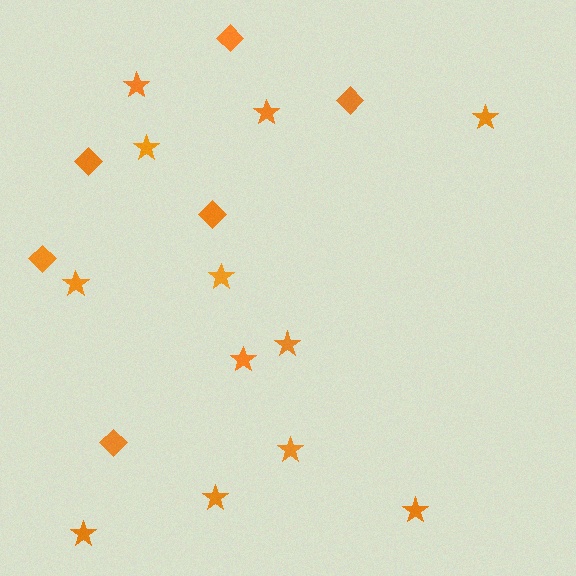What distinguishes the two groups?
There are 2 groups: one group of diamonds (6) and one group of stars (12).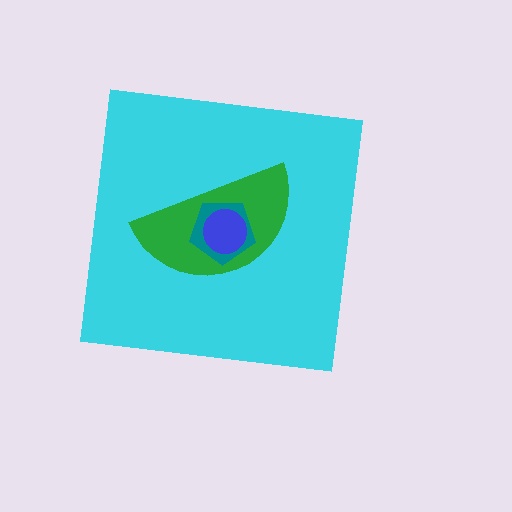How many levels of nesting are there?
4.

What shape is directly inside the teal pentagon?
The blue circle.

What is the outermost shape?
The cyan square.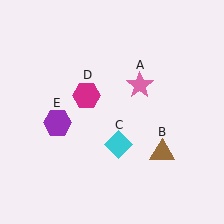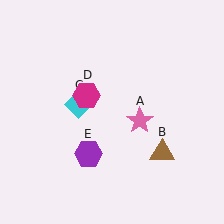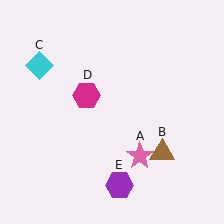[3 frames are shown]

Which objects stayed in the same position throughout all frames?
Brown triangle (object B) and magenta hexagon (object D) remained stationary.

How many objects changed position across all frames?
3 objects changed position: pink star (object A), cyan diamond (object C), purple hexagon (object E).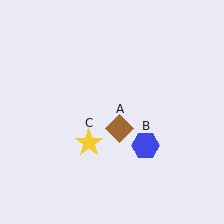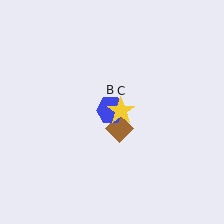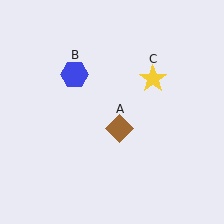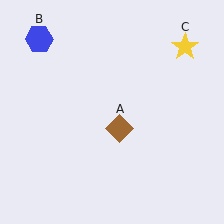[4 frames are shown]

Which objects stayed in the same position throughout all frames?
Brown diamond (object A) remained stationary.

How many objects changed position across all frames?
2 objects changed position: blue hexagon (object B), yellow star (object C).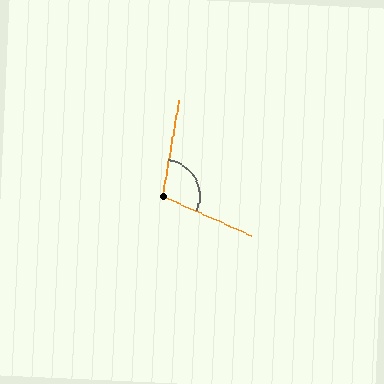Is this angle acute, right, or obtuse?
It is obtuse.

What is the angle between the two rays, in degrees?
Approximately 104 degrees.